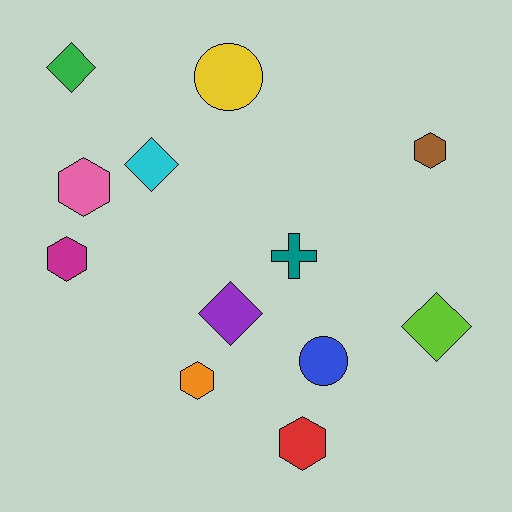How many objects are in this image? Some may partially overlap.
There are 12 objects.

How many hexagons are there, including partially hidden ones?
There are 5 hexagons.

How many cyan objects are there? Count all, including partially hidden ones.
There is 1 cyan object.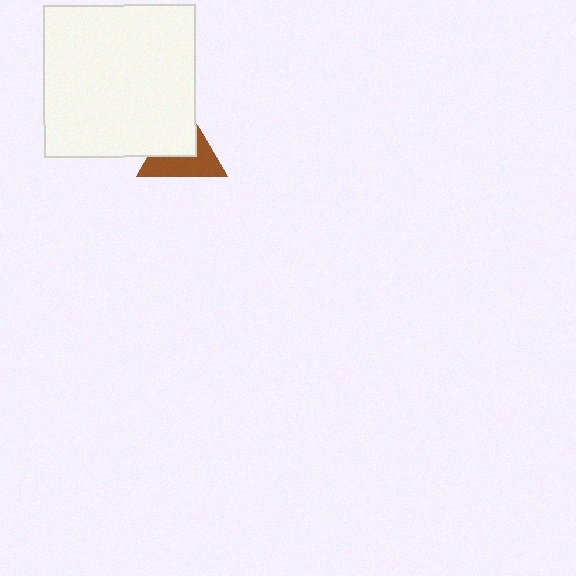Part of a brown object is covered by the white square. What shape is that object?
It is a triangle.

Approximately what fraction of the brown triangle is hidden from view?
Roughly 48% of the brown triangle is hidden behind the white square.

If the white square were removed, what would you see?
You would see the complete brown triangle.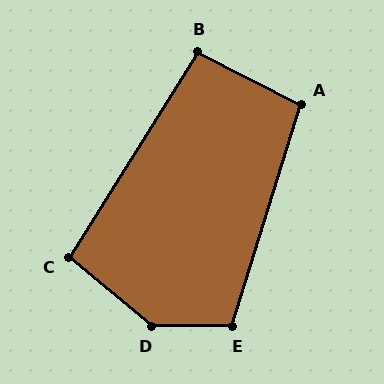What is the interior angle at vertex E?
Approximately 107 degrees (obtuse).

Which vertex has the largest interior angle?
D, at approximately 141 degrees.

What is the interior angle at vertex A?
Approximately 99 degrees (obtuse).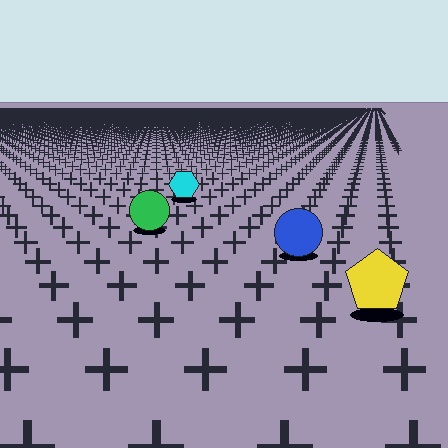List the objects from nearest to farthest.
From nearest to farthest: the yellow pentagon, the blue circle, the green circle, the cyan hexagon.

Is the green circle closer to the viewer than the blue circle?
No. The blue circle is closer — you can tell from the texture gradient: the ground texture is coarser near it.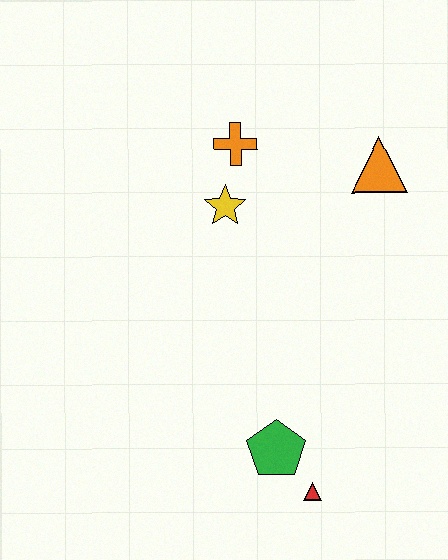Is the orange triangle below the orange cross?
Yes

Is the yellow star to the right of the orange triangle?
No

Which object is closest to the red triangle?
The green pentagon is closest to the red triangle.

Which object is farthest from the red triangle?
The orange cross is farthest from the red triangle.